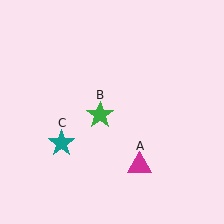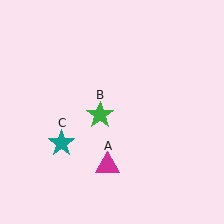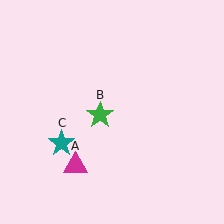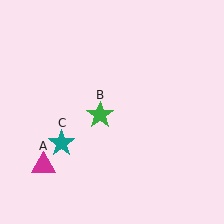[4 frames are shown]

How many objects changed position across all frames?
1 object changed position: magenta triangle (object A).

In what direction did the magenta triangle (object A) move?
The magenta triangle (object A) moved left.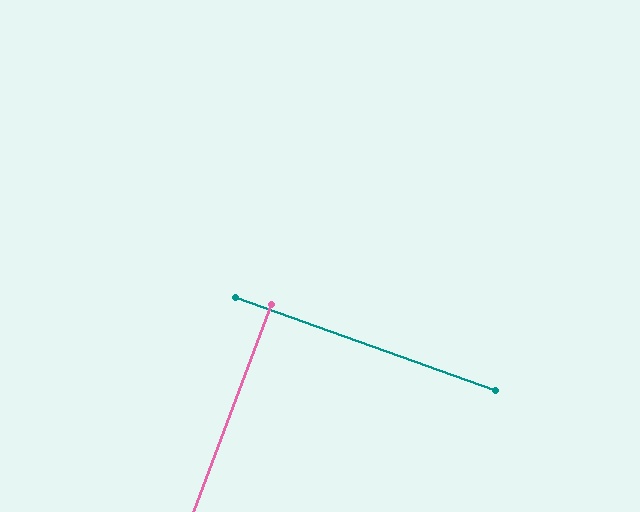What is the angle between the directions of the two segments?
Approximately 89 degrees.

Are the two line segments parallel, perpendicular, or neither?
Perpendicular — they meet at approximately 89°.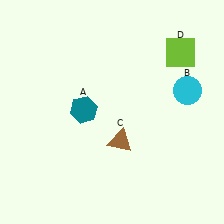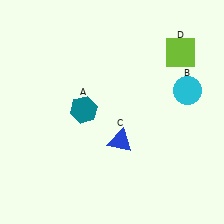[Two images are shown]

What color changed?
The triangle (C) changed from brown in Image 1 to blue in Image 2.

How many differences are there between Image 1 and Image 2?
There is 1 difference between the two images.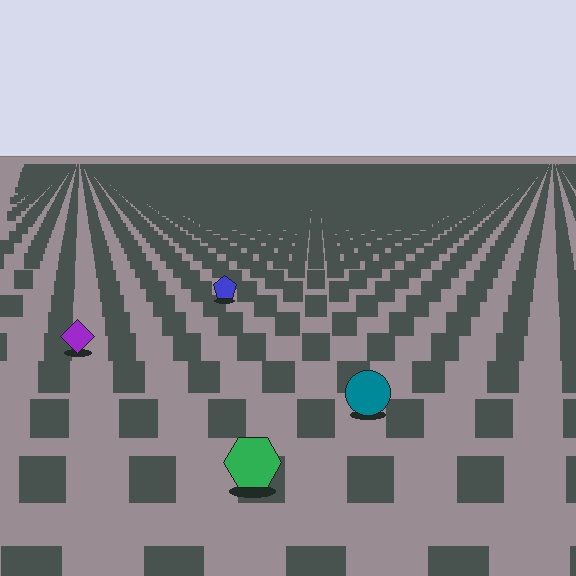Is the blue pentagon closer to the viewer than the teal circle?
No. The teal circle is closer — you can tell from the texture gradient: the ground texture is coarser near it.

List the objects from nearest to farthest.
From nearest to farthest: the green hexagon, the teal circle, the purple diamond, the blue pentagon.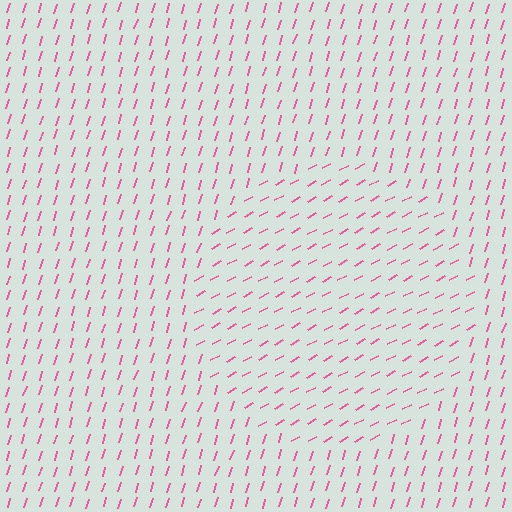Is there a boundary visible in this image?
Yes, there is a texture boundary formed by a change in line orientation.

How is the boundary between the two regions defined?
The boundary is defined purely by a change in line orientation (approximately 45 degrees difference). All lines are the same color and thickness.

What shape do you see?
I see a circle.